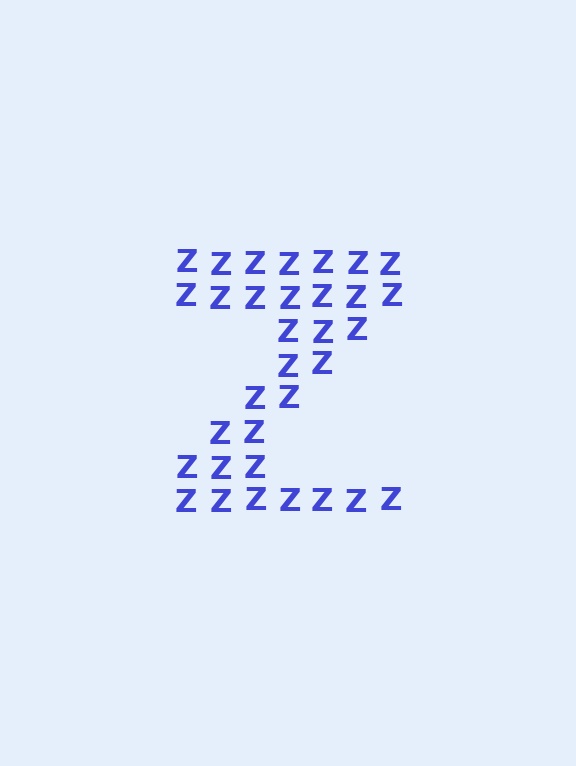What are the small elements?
The small elements are letter Z's.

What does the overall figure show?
The overall figure shows the letter Z.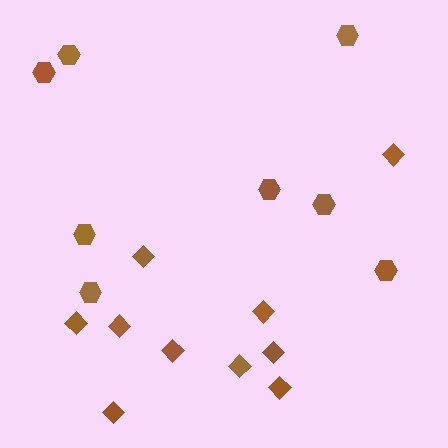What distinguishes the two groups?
There are 2 groups: one group of hexagons (8) and one group of diamonds (10).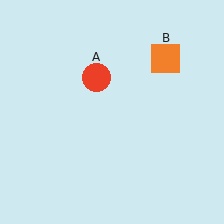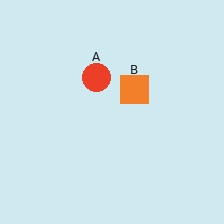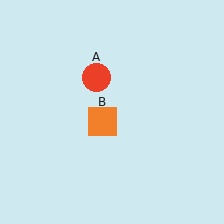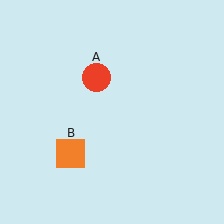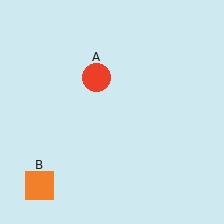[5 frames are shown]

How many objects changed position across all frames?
1 object changed position: orange square (object B).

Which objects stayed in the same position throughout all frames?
Red circle (object A) remained stationary.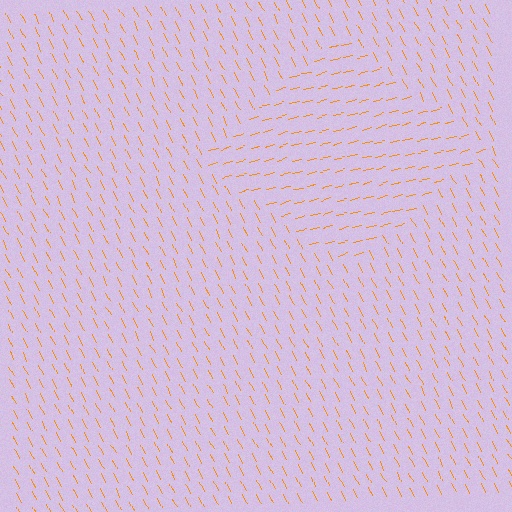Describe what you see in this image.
The image is filled with small orange line segments. A diamond region in the image has lines oriented differently from the surrounding lines, creating a visible texture boundary.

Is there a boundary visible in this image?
Yes, there is a texture boundary formed by a change in line orientation.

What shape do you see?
I see a diamond.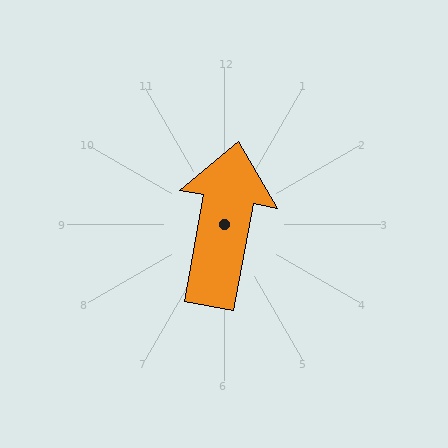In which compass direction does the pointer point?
North.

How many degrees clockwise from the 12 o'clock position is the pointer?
Approximately 10 degrees.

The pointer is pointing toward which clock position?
Roughly 12 o'clock.